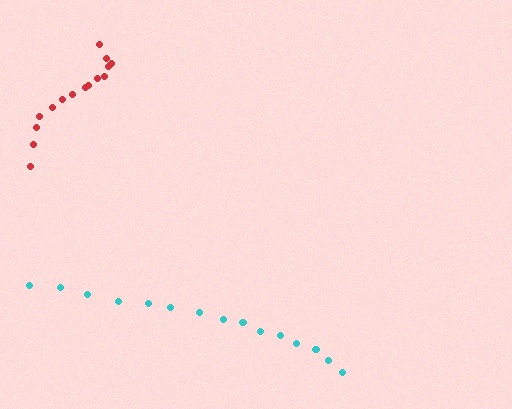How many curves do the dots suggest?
There are 2 distinct paths.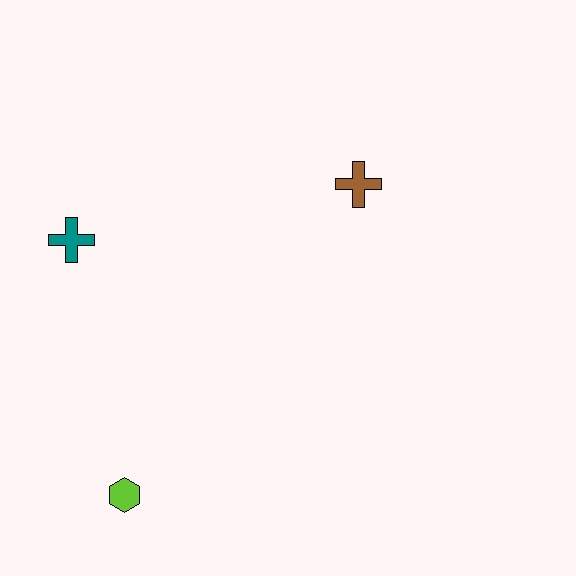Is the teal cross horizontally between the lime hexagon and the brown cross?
No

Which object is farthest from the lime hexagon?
The brown cross is farthest from the lime hexagon.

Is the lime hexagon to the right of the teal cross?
Yes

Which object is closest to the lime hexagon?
The teal cross is closest to the lime hexagon.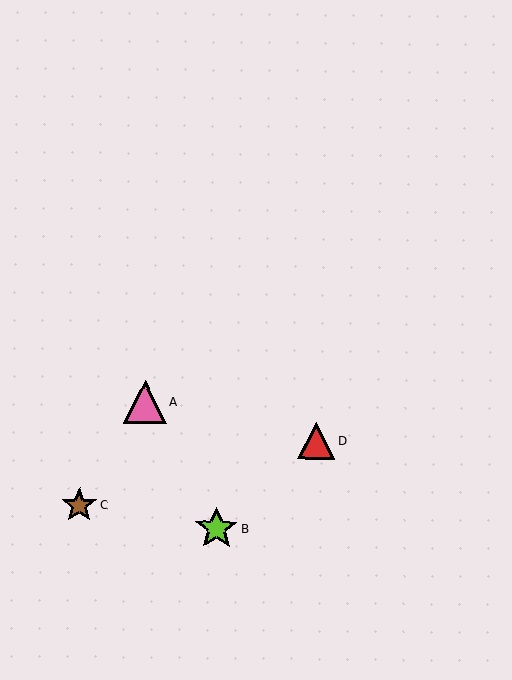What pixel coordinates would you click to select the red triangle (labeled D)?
Click at (316, 440) to select the red triangle D.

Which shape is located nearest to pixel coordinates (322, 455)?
The red triangle (labeled D) at (316, 440) is nearest to that location.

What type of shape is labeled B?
Shape B is a lime star.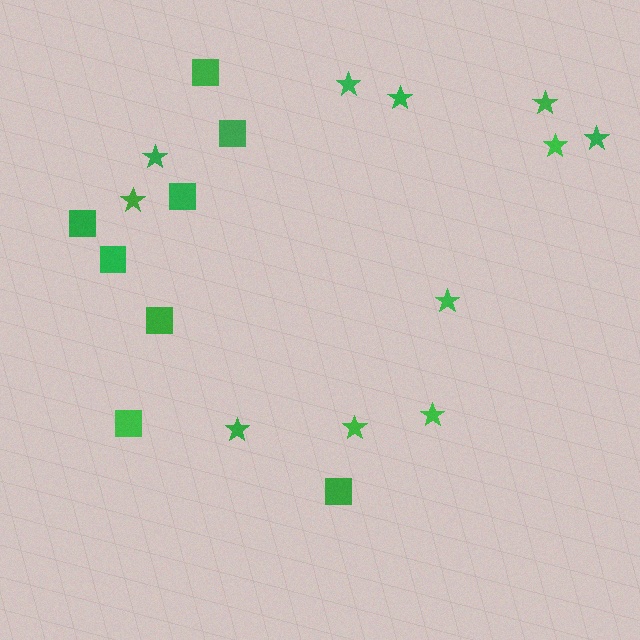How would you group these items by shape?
There are 2 groups: one group of stars (11) and one group of squares (8).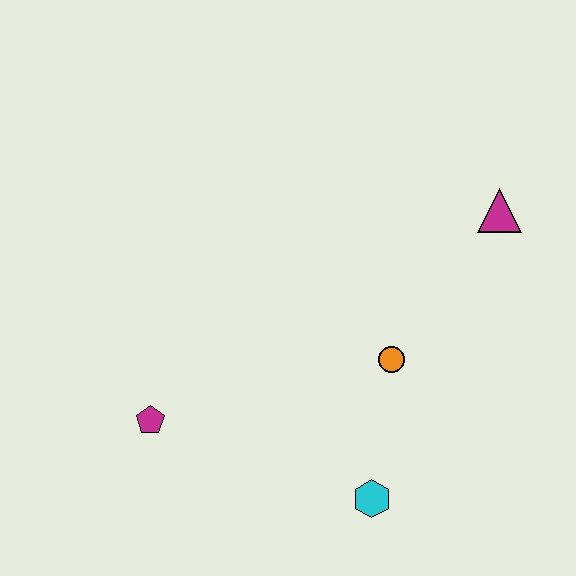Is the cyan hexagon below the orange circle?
Yes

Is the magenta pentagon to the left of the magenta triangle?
Yes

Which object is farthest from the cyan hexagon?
The magenta triangle is farthest from the cyan hexagon.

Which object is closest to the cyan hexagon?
The orange circle is closest to the cyan hexagon.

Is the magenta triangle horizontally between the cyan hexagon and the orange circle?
No